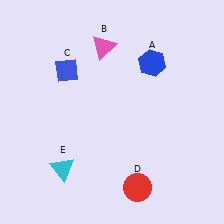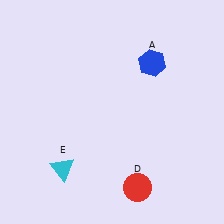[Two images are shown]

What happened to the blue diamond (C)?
The blue diamond (C) was removed in Image 2. It was in the top-left area of Image 1.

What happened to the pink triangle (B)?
The pink triangle (B) was removed in Image 2. It was in the top-left area of Image 1.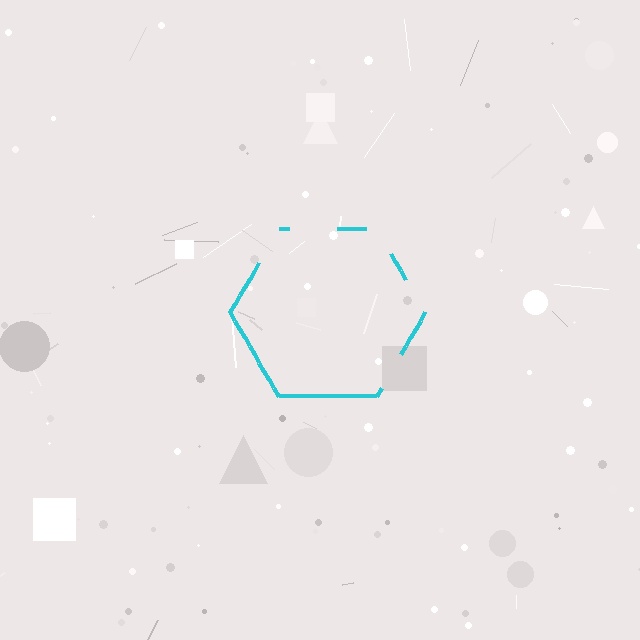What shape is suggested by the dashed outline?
The dashed outline suggests a hexagon.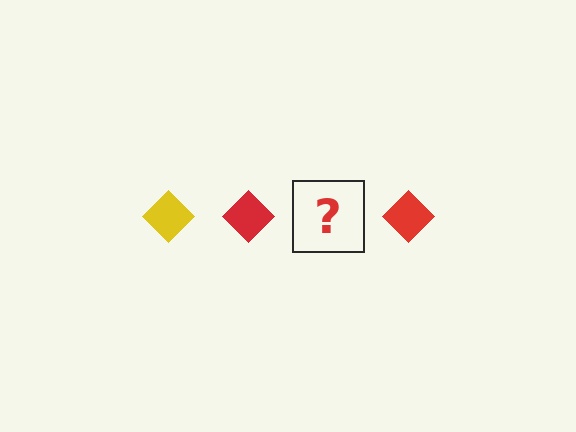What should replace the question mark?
The question mark should be replaced with a yellow diamond.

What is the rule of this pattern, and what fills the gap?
The rule is that the pattern cycles through yellow, red diamonds. The gap should be filled with a yellow diamond.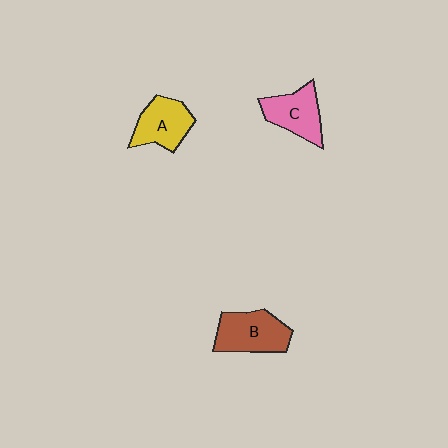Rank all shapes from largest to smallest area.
From largest to smallest: B (brown), A (yellow), C (pink).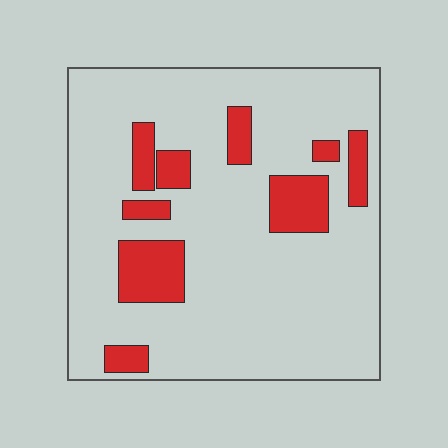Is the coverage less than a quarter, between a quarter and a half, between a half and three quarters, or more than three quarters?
Less than a quarter.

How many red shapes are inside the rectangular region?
9.